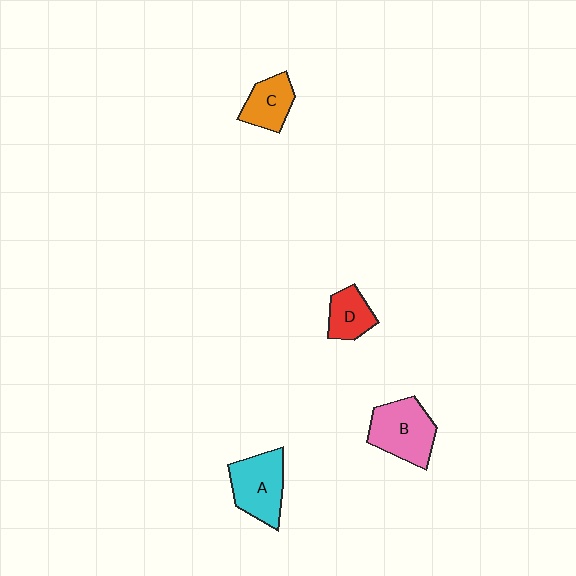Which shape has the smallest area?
Shape D (red).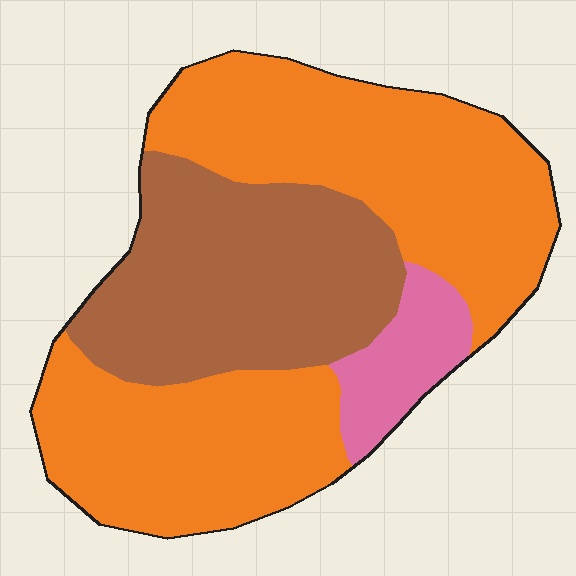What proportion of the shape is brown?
Brown takes up about one third (1/3) of the shape.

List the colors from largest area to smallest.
From largest to smallest: orange, brown, pink.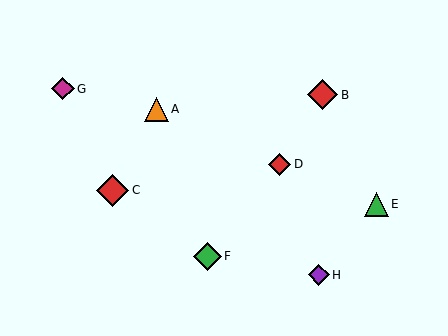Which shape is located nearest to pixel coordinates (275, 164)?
The red diamond (labeled D) at (280, 164) is nearest to that location.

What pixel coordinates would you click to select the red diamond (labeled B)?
Click at (323, 95) to select the red diamond B.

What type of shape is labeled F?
Shape F is a green diamond.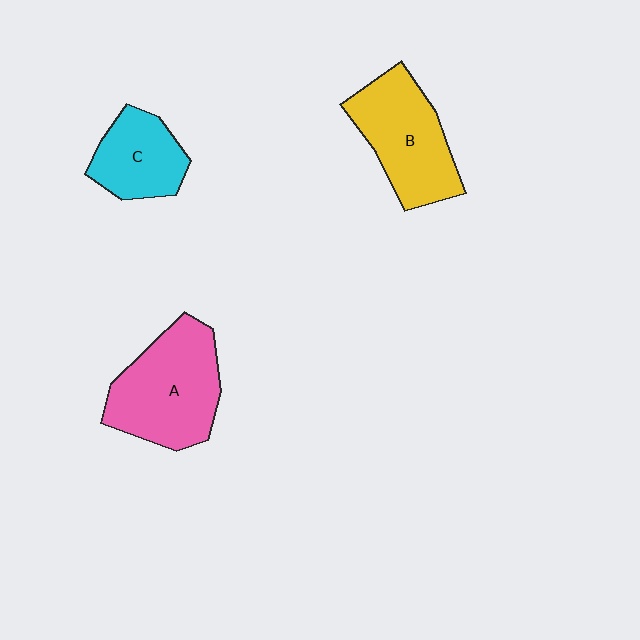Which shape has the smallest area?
Shape C (cyan).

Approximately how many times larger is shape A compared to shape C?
Approximately 1.6 times.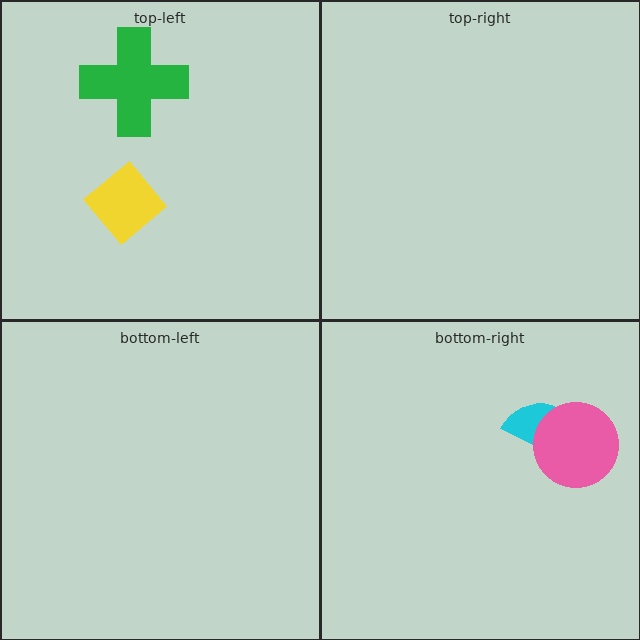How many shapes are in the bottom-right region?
2.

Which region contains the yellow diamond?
The top-left region.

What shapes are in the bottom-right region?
The cyan semicircle, the pink circle.